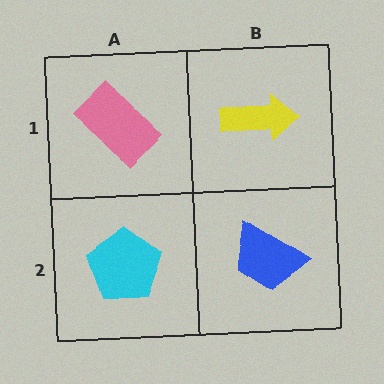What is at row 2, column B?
A blue trapezoid.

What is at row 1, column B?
A yellow arrow.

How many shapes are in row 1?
2 shapes.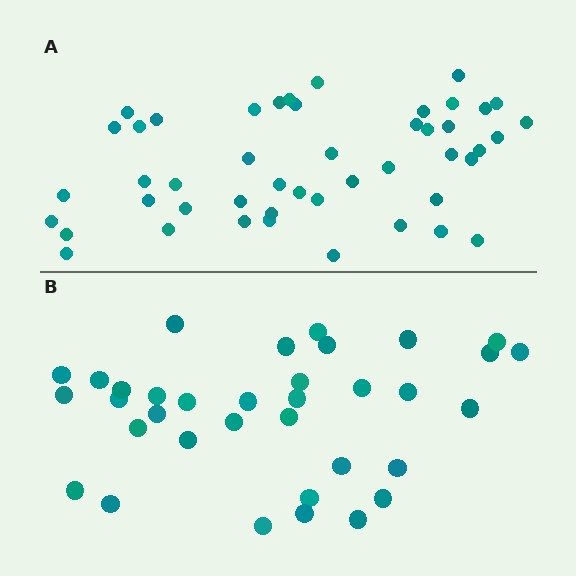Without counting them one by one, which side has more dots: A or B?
Region A (the top region) has more dots.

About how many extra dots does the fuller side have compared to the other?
Region A has roughly 12 or so more dots than region B.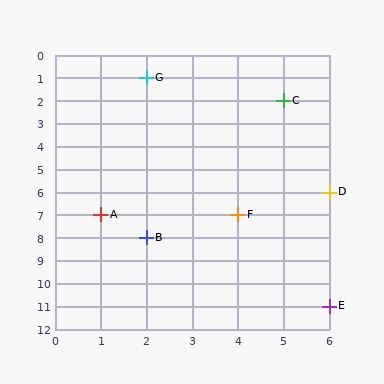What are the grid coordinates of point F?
Point F is at grid coordinates (4, 7).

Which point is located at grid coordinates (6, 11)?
Point E is at (6, 11).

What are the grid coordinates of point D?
Point D is at grid coordinates (6, 6).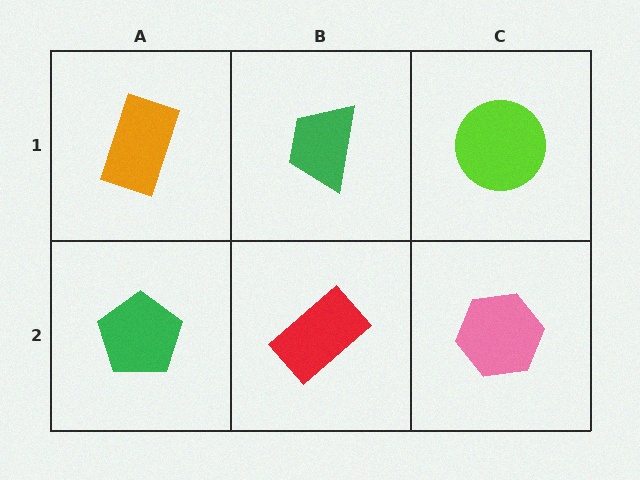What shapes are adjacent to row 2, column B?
A green trapezoid (row 1, column B), a green pentagon (row 2, column A), a pink hexagon (row 2, column C).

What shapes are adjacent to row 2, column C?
A lime circle (row 1, column C), a red rectangle (row 2, column B).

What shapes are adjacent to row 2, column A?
An orange rectangle (row 1, column A), a red rectangle (row 2, column B).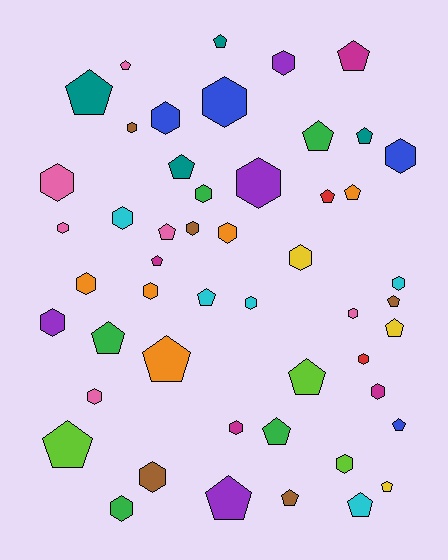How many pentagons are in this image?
There are 24 pentagons.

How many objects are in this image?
There are 50 objects.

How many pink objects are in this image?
There are 6 pink objects.